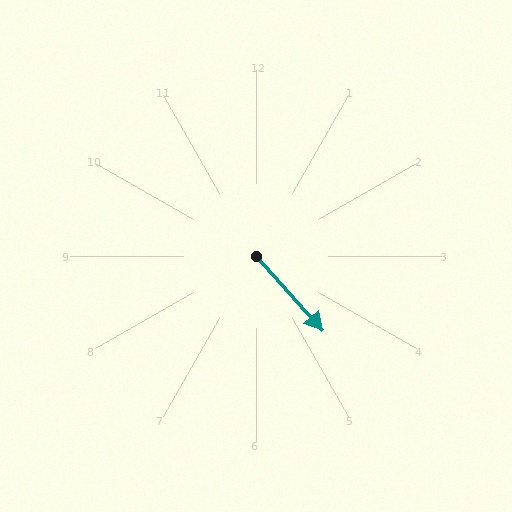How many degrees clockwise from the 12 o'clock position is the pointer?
Approximately 138 degrees.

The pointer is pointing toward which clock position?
Roughly 5 o'clock.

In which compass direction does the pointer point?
Southeast.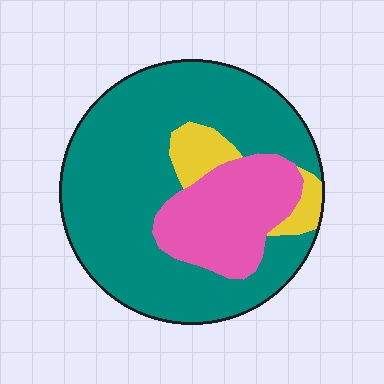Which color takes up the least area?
Yellow, at roughly 10%.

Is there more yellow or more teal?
Teal.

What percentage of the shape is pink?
Pink takes up about one fifth (1/5) of the shape.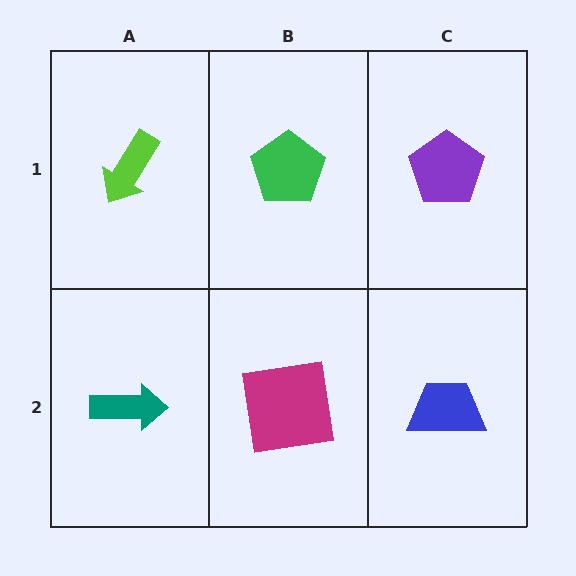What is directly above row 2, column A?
A lime arrow.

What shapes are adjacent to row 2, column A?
A lime arrow (row 1, column A), a magenta square (row 2, column B).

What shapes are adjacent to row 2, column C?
A purple pentagon (row 1, column C), a magenta square (row 2, column B).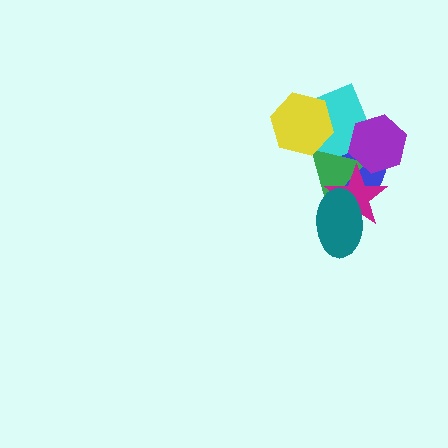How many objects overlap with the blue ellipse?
6 objects overlap with the blue ellipse.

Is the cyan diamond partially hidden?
Yes, it is partially covered by another shape.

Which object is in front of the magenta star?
The teal ellipse is in front of the magenta star.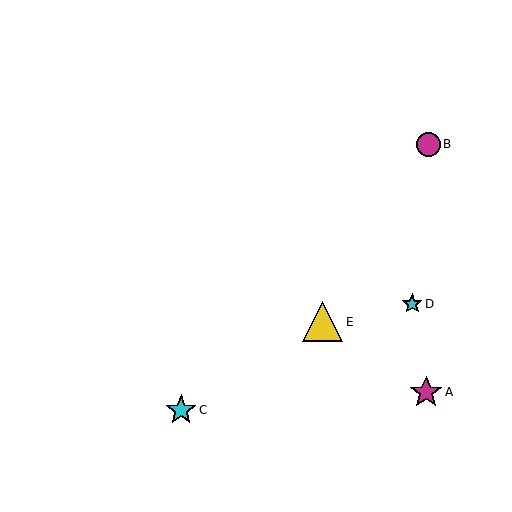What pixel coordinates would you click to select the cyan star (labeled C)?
Click at (181, 410) to select the cyan star C.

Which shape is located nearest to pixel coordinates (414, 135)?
The magenta circle (labeled B) at (428, 144) is nearest to that location.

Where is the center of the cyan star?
The center of the cyan star is at (412, 304).